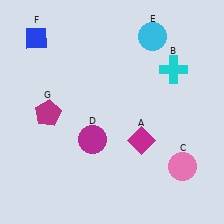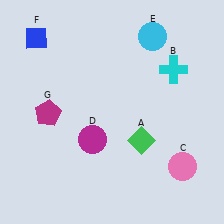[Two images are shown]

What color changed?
The diamond (A) changed from magenta in Image 1 to green in Image 2.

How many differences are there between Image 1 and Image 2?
There is 1 difference between the two images.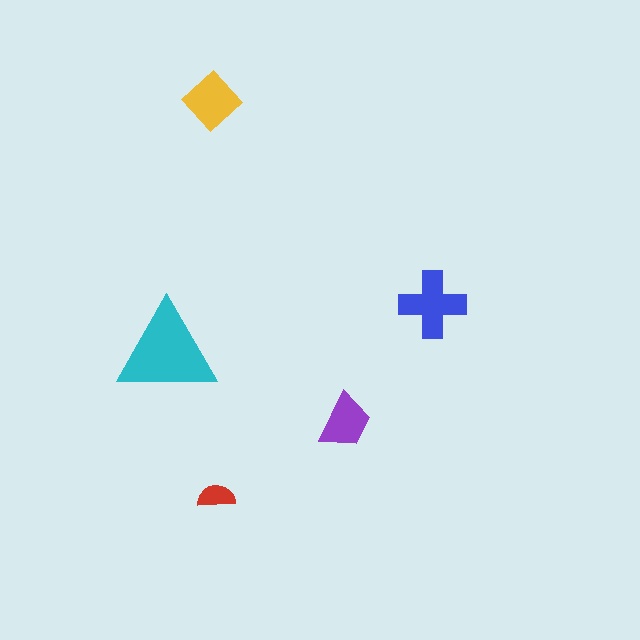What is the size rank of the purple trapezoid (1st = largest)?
4th.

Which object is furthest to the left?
The cyan triangle is leftmost.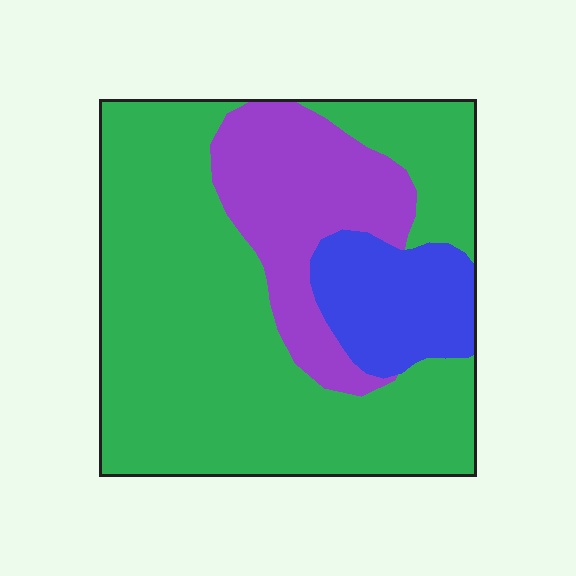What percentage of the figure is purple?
Purple takes up less than a quarter of the figure.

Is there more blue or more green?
Green.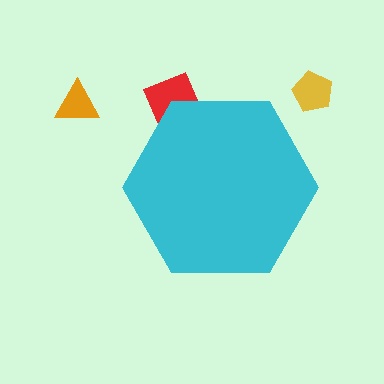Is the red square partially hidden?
Yes, the red square is partially hidden behind the cyan hexagon.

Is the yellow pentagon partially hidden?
No, the yellow pentagon is fully visible.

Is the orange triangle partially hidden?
No, the orange triangle is fully visible.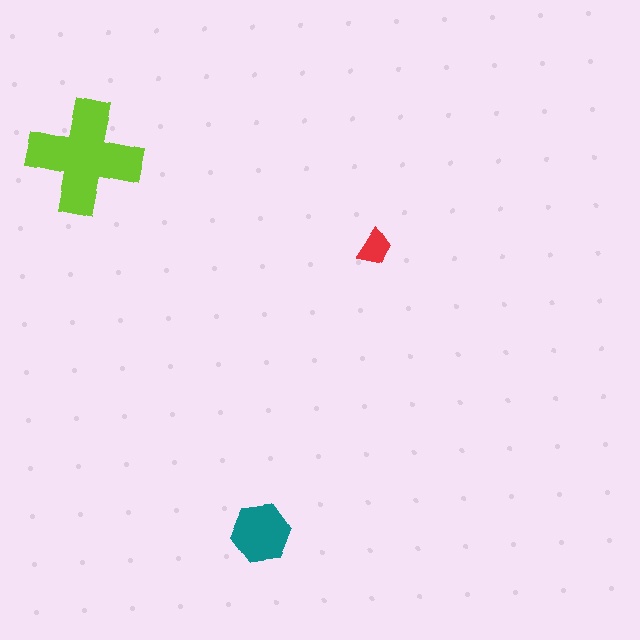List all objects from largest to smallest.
The lime cross, the teal hexagon, the red trapezoid.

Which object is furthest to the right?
The red trapezoid is rightmost.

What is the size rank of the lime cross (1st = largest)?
1st.